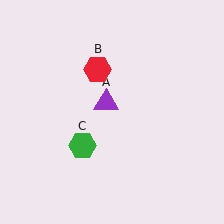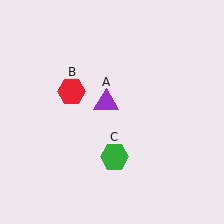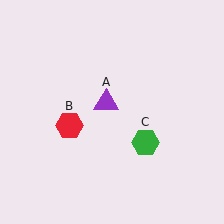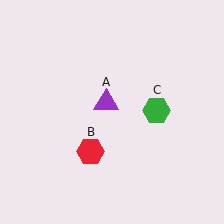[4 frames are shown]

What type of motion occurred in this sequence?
The red hexagon (object B), green hexagon (object C) rotated counterclockwise around the center of the scene.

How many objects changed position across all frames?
2 objects changed position: red hexagon (object B), green hexagon (object C).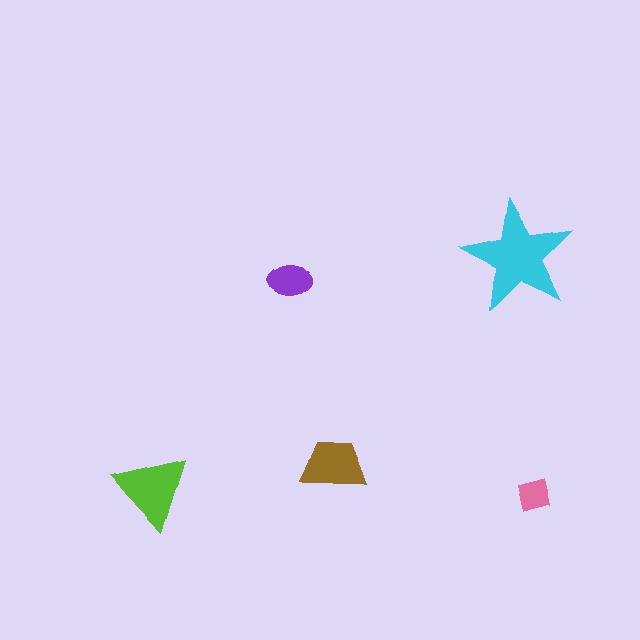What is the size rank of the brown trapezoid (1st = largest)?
3rd.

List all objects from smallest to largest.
The pink square, the purple ellipse, the brown trapezoid, the lime triangle, the cyan star.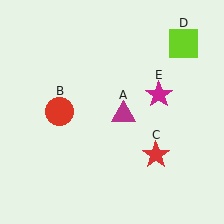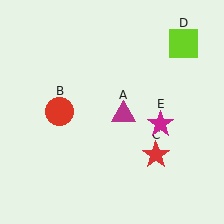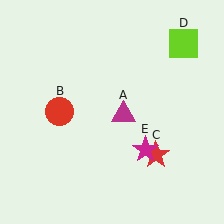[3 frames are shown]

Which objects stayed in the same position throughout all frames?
Magenta triangle (object A) and red circle (object B) and red star (object C) and lime square (object D) remained stationary.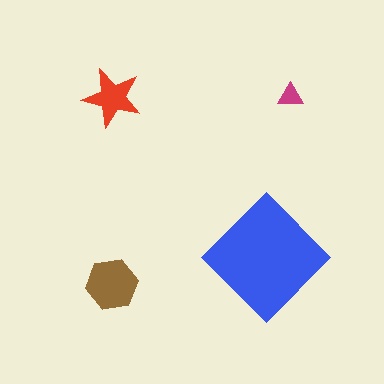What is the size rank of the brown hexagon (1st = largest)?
2nd.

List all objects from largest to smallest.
The blue diamond, the brown hexagon, the red star, the magenta triangle.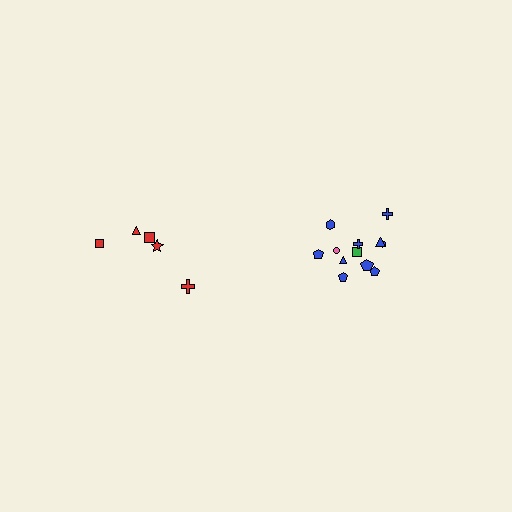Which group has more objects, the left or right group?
The right group.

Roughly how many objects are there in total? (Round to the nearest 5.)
Roughly 15 objects in total.